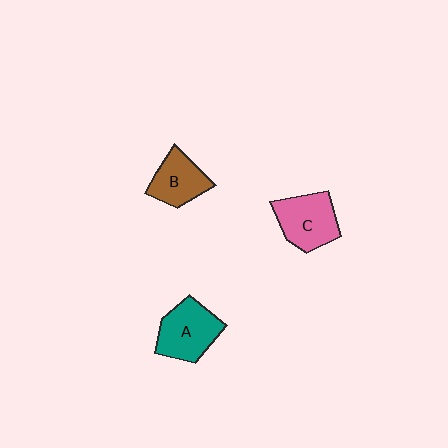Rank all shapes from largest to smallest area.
From largest to smallest: A (teal), C (pink), B (brown).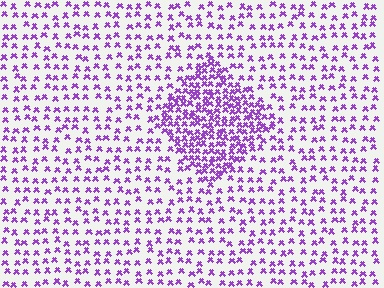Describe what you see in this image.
The image contains small purple elements arranged at two different densities. A diamond-shaped region is visible where the elements are more densely packed than the surrounding area.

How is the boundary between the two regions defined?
The boundary is defined by a change in element density (approximately 2.3x ratio). All elements are the same color, size, and shape.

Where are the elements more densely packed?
The elements are more densely packed inside the diamond boundary.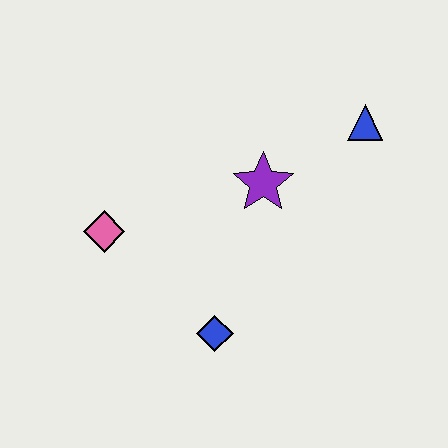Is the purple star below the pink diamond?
No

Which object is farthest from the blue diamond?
The blue triangle is farthest from the blue diamond.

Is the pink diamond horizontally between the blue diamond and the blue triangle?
No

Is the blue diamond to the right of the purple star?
No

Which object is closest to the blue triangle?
The purple star is closest to the blue triangle.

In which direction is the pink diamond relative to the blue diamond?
The pink diamond is to the left of the blue diamond.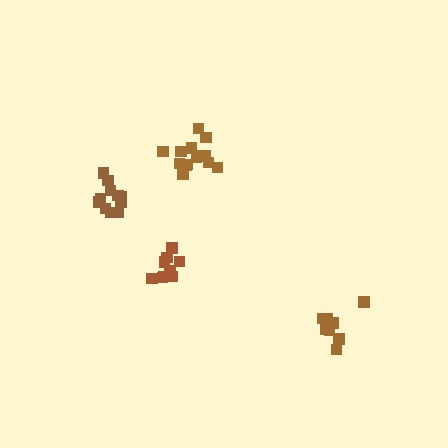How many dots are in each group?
Group 1: 14 dots, Group 2: 10 dots, Group 3: 11 dots, Group 4: 9 dots (44 total).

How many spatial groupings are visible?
There are 4 spatial groupings.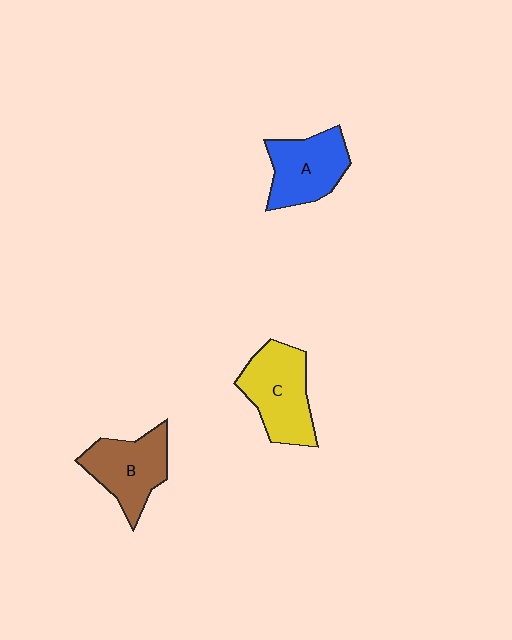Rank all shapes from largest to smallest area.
From largest to smallest: C (yellow), B (brown), A (blue).